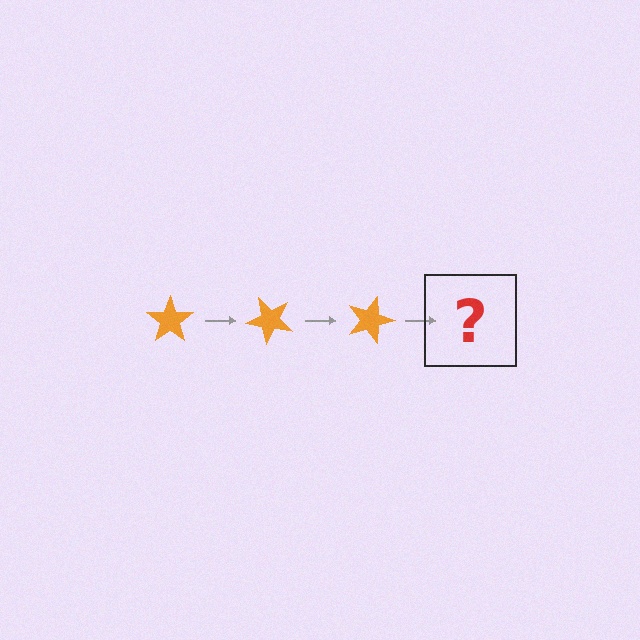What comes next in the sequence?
The next element should be an orange star rotated 135 degrees.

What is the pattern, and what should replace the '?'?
The pattern is that the star rotates 45 degrees each step. The '?' should be an orange star rotated 135 degrees.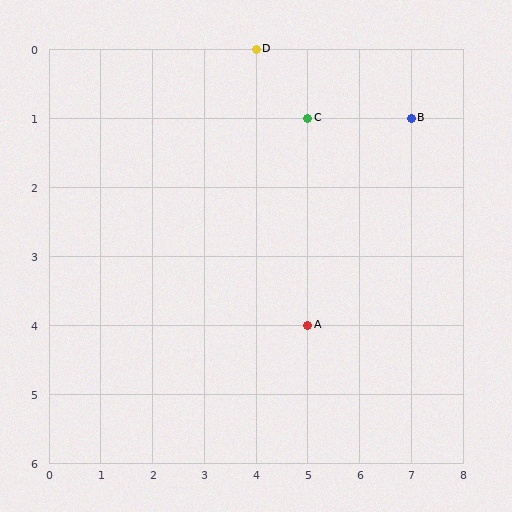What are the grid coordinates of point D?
Point D is at grid coordinates (4, 0).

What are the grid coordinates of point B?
Point B is at grid coordinates (7, 1).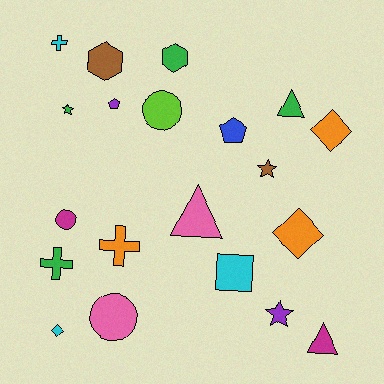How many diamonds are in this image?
There are 3 diamonds.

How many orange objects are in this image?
There are 3 orange objects.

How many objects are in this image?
There are 20 objects.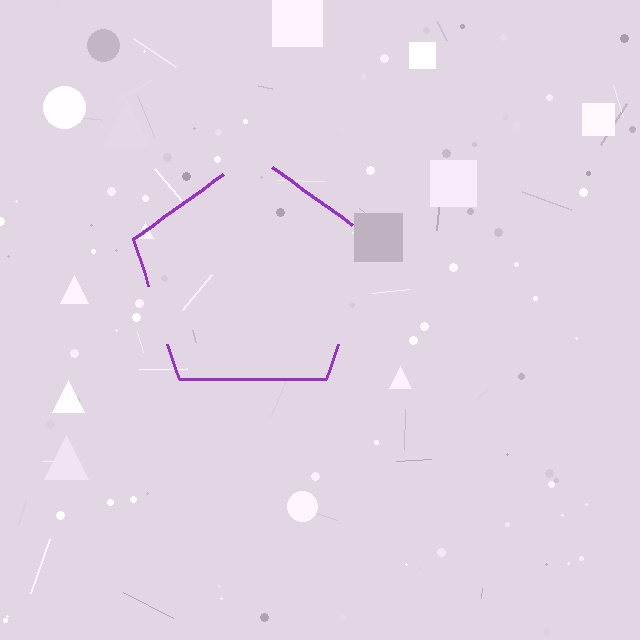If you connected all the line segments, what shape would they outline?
They would outline a pentagon.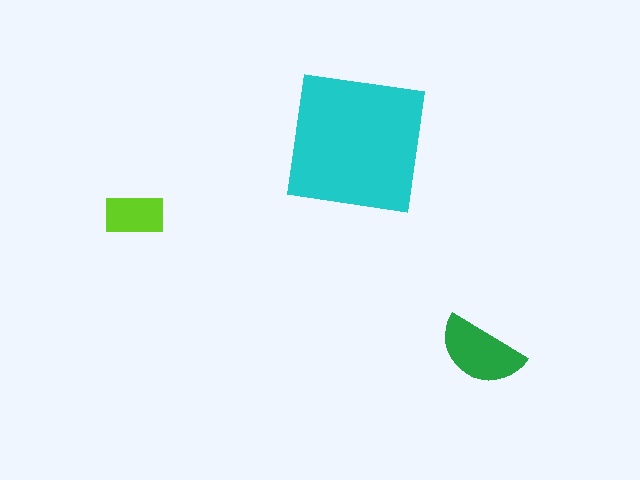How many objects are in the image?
There are 3 objects in the image.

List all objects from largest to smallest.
The cyan square, the green semicircle, the lime rectangle.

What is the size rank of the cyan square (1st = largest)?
1st.